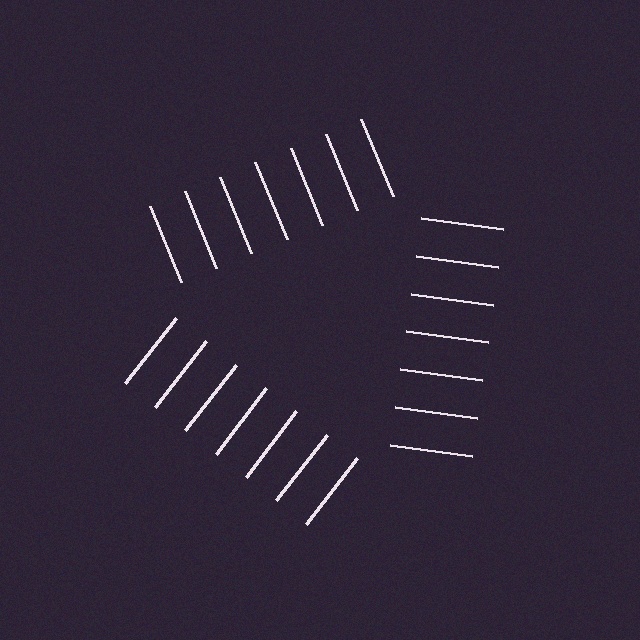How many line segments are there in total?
21 — 7 along each of the 3 edges.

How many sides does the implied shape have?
3 sides — the line-ends trace a triangle.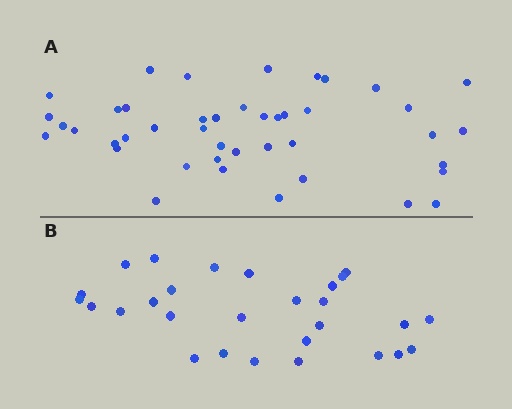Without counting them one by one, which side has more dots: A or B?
Region A (the top region) has more dots.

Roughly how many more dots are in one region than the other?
Region A has approximately 15 more dots than region B.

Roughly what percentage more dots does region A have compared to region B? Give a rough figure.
About 55% more.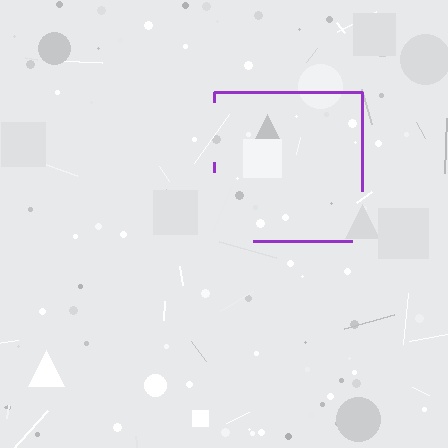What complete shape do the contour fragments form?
The contour fragments form a square.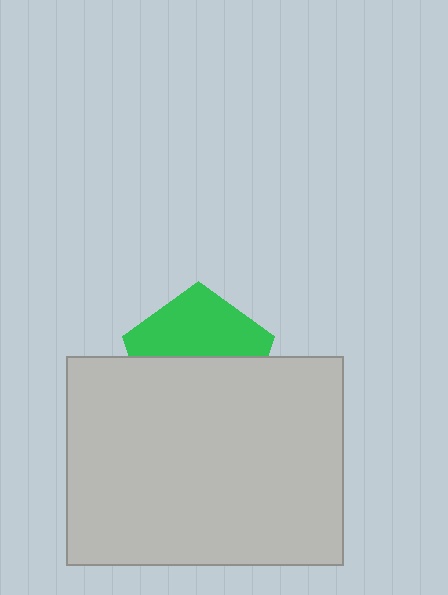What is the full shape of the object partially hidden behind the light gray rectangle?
The partially hidden object is a green pentagon.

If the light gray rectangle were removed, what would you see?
You would see the complete green pentagon.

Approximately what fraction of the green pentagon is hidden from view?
Roughly 54% of the green pentagon is hidden behind the light gray rectangle.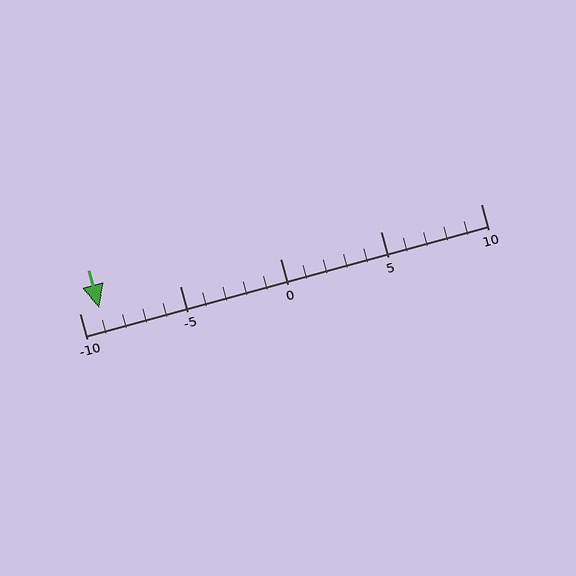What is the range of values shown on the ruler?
The ruler shows values from -10 to 10.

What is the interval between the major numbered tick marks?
The major tick marks are spaced 5 units apart.